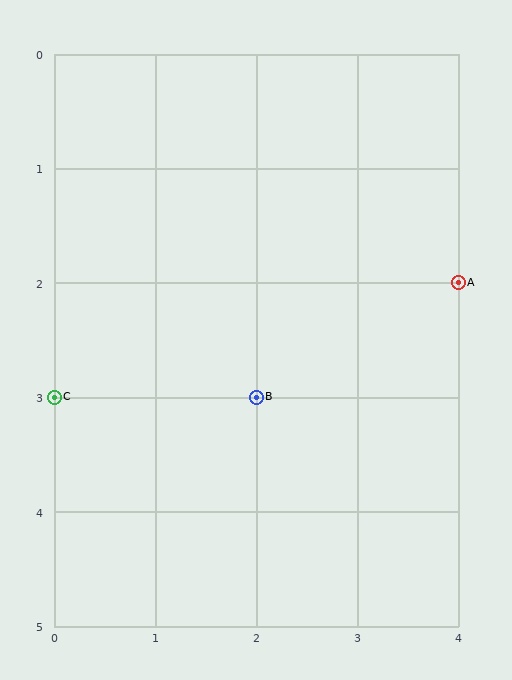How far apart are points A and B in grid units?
Points A and B are 2 columns and 1 row apart (about 2.2 grid units diagonally).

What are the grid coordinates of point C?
Point C is at grid coordinates (0, 3).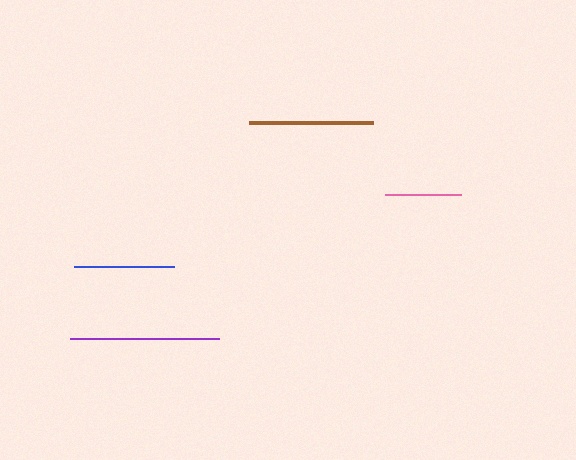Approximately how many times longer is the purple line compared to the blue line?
The purple line is approximately 1.5 times the length of the blue line.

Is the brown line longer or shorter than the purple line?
The purple line is longer than the brown line.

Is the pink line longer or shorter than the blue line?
The blue line is longer than the pink line.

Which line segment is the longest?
The purple line is the longest at approximately 150 pixels.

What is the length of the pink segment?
The pink segment is approximately 76 pixels long.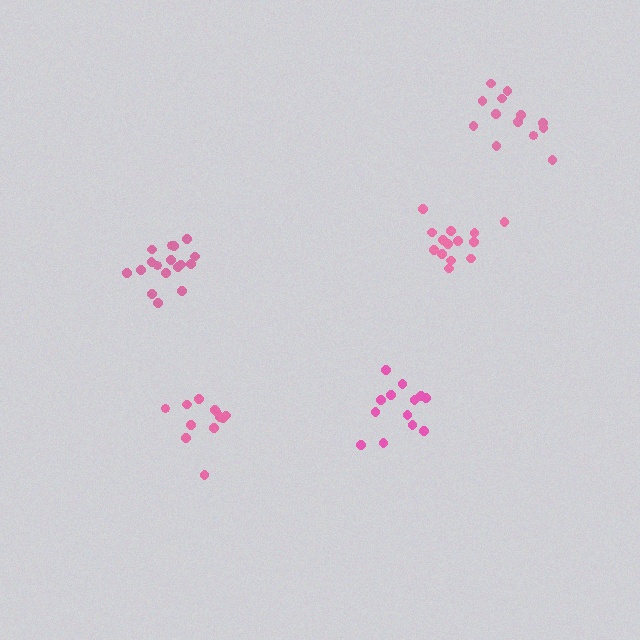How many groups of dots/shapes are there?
There are 5 groups.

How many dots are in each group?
Group 1: 15 dots, Group 2: 13 dots, Group 3: 17 dots, Group 4: 13 dots, Group 5: 12 dots (70 total).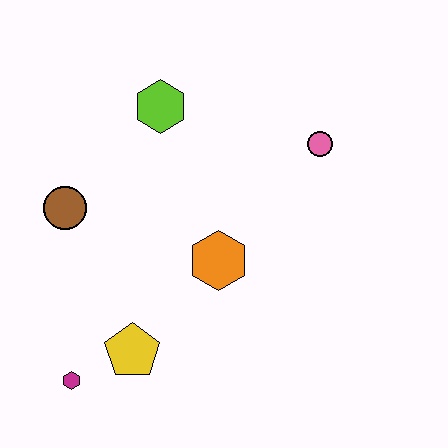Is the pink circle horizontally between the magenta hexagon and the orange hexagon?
No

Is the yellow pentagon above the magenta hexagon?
Yes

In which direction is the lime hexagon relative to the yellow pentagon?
The lime hexagon is above the yellow pentagon.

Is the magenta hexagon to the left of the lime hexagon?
Yes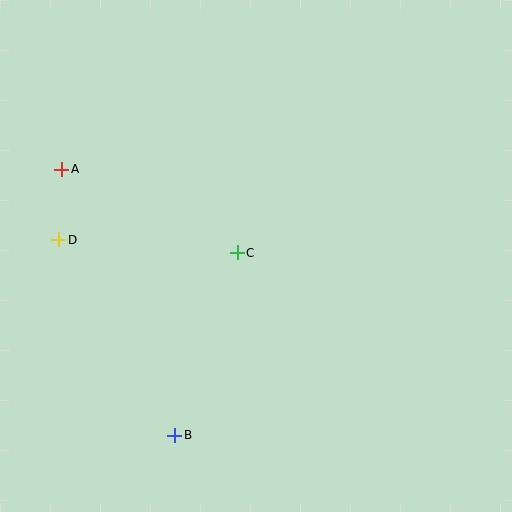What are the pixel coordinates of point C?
Point C is at (237, 253).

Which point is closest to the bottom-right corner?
Point B is closest to the bottom-right corner.